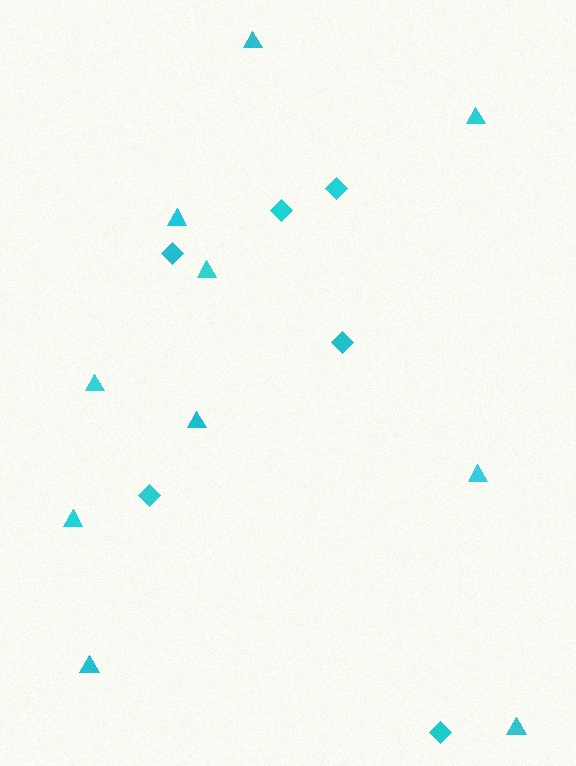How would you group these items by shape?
There are 2 groups: one group of diamonds (6) and one group of triangles (10).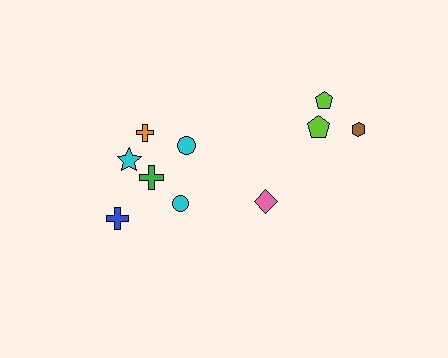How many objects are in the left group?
There are 6 objects.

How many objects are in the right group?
There are 4 objects.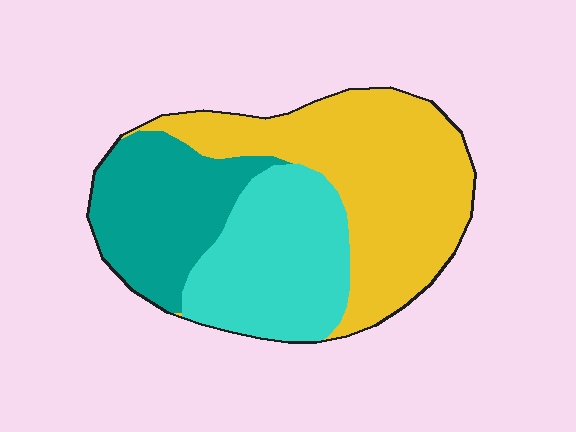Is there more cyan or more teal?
Cyan.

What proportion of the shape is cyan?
Cyan takes up about one third (1/3) of the shape.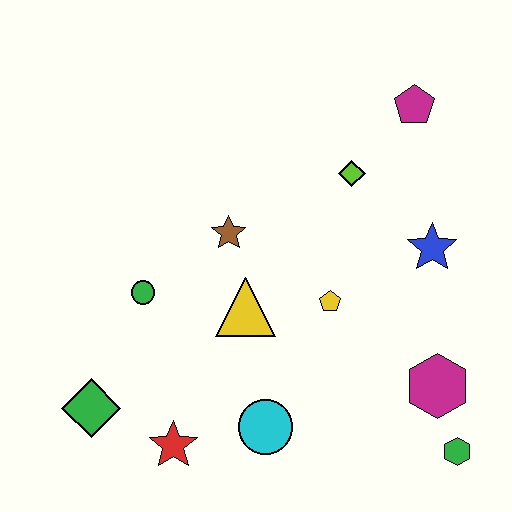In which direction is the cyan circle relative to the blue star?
The cyan circle is below the blue star.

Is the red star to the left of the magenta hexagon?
Yes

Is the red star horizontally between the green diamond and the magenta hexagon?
Yes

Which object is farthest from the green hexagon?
The green diamond is farthest from the green hexagon.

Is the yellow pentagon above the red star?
Yes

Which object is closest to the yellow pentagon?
The yellow triangle is closest to the yellow pentagon.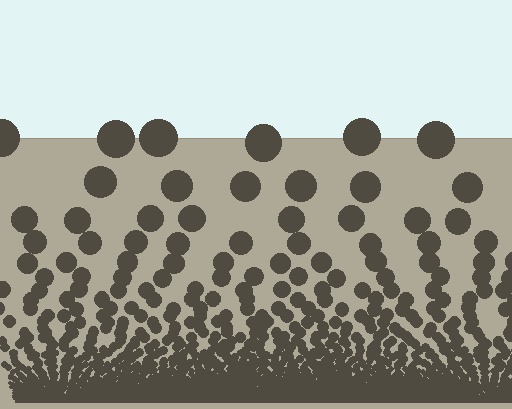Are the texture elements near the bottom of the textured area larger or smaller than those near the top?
Smaller. The gradient is inverted — elements near the bottom are smaller and denser.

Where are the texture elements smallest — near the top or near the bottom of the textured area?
Near the bottom.